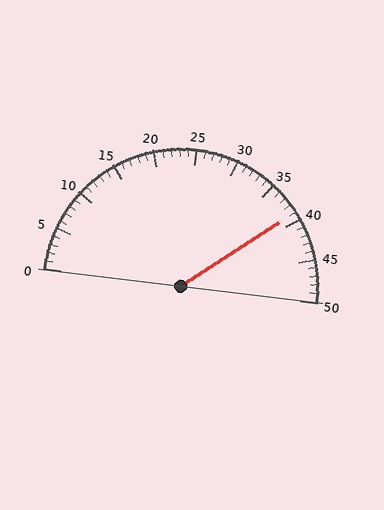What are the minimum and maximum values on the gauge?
The gauge ranges from 0 to 50.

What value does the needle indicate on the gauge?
The needle indicates approximately 39.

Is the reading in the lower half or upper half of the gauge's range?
The reading is in the upper half of the range (0 to 50).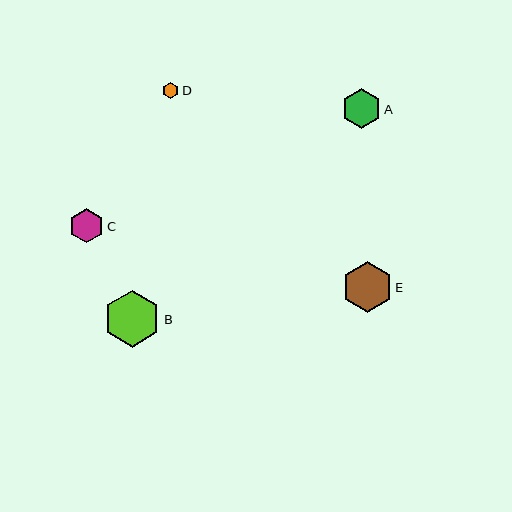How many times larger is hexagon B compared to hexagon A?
Hexagon B is approximately 1.4 times the size of hexagon A.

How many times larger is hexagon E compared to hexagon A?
Hexagon E is approximately 1.3 times the size of hexagon A.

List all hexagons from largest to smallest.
From largest to smallest: B, E, A, C, D.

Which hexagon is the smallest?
Hexagon D is the smallest with a size of approximately 17 pixels.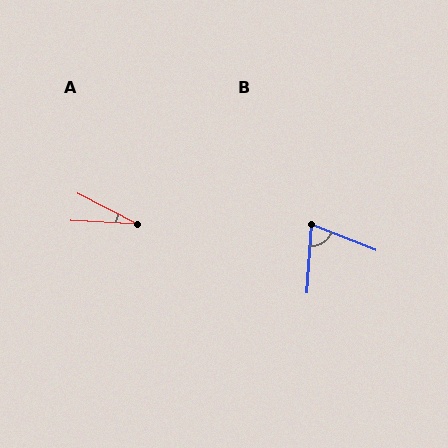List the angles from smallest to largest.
A (24°), B (72°).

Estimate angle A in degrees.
Approximately 24 degrees.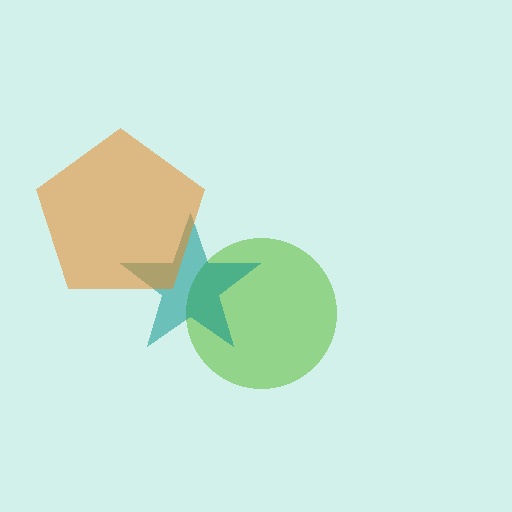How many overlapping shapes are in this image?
There are 3 overlapping shapes in the image.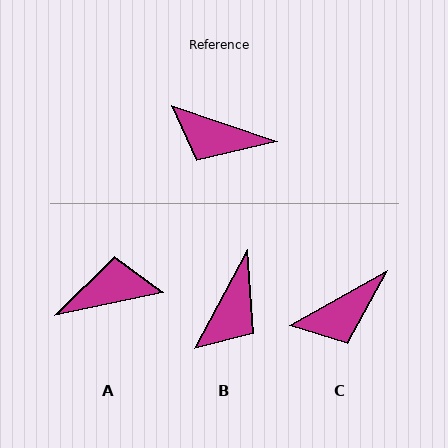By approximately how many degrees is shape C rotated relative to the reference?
Approximately 48 degrees counter-clockwise.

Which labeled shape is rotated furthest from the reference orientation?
A, about 149 degrees away.